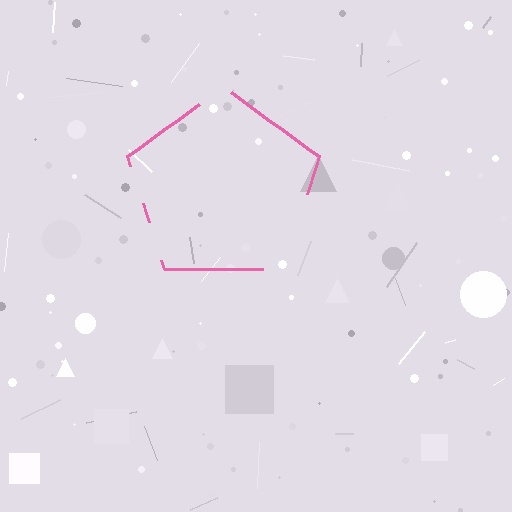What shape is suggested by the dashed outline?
The dashed outline suggests a pentagon.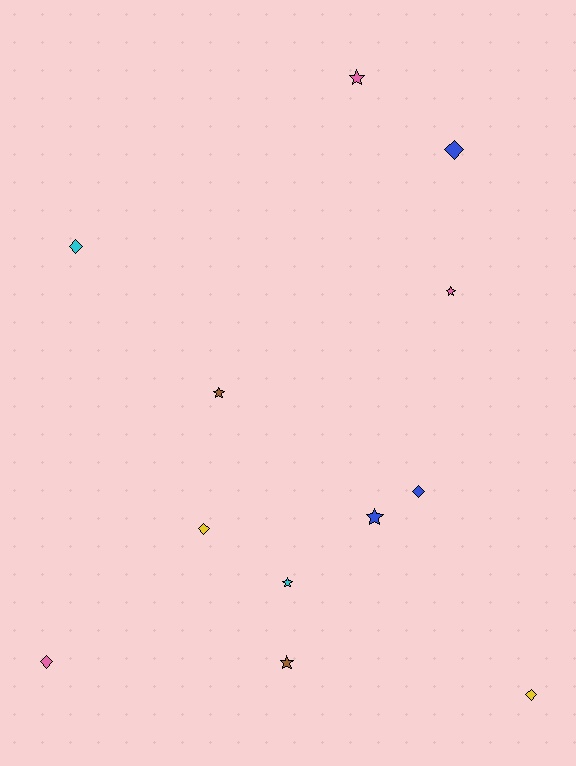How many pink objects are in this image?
There are 3 pink objects.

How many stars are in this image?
There are 6 stars.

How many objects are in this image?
There are 12 objects.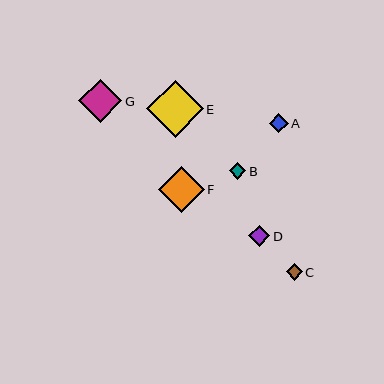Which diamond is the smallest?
Diamond C is the smallest with a size of approximately 16 pixels.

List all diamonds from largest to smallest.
From largest to smallest: E, F, G, D, A, B, C.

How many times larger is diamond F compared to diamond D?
Diamond F is approximately 2.2 times the size of diamond D.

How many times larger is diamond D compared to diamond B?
Diamond D is approximately 1.3 times the size of diamond B.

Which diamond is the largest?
Diamond E is the largest with a size of approximately 57 pixels.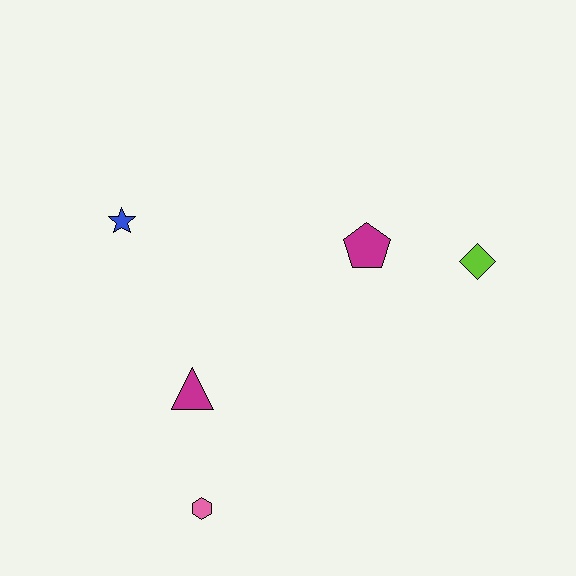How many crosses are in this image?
There are no crosses.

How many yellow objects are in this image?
There are no yellow objects.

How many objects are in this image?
There are 5 objects.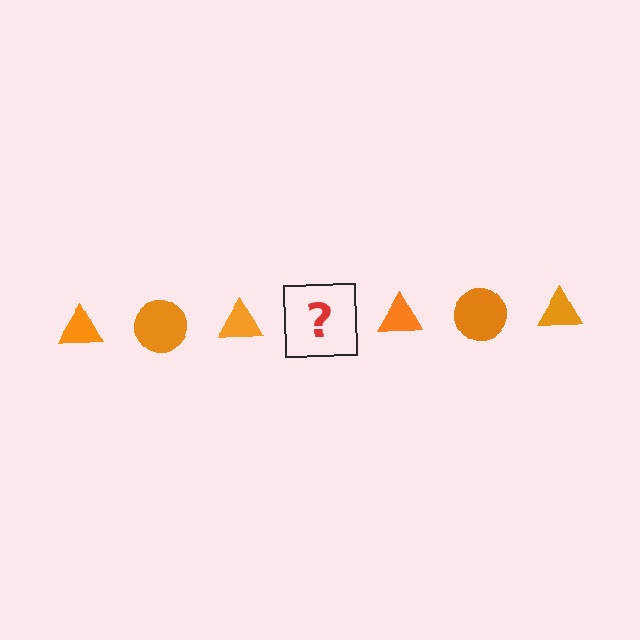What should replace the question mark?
The question mark should be replaced with an orange circle.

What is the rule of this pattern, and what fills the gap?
The rule is that the pattern cycles through triangle, circle shapes in orange. The gap should be filled with an orange circle.